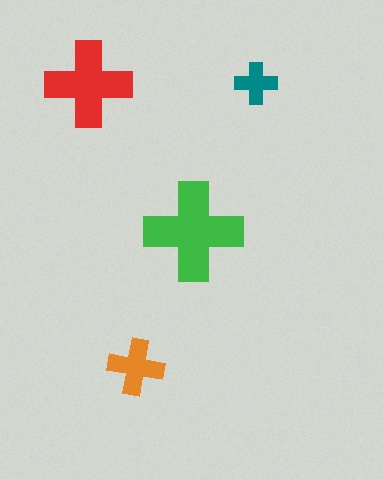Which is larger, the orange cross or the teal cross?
The orange one.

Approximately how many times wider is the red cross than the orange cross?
About 1.5 times wider.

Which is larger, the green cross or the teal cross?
The green one.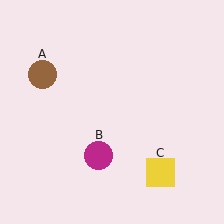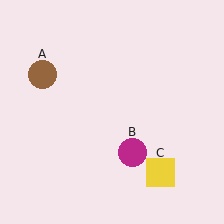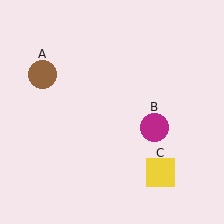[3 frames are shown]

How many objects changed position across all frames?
1 object changed position: magenta circle (object B).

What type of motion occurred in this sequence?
The magenta circle (object B) rotated counterclockwise around the center of the scene.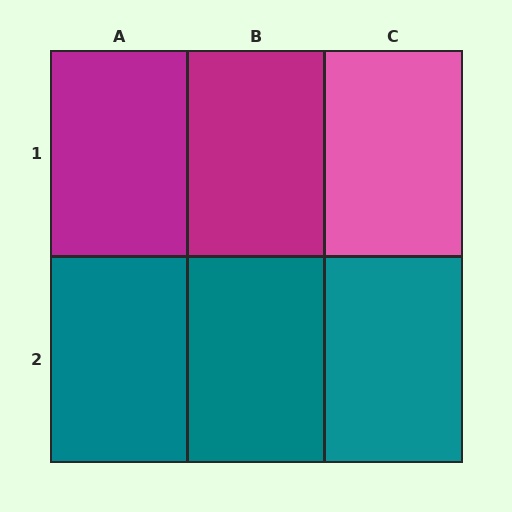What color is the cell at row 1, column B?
Magenta.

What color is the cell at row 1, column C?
Pink.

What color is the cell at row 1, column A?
Magenta.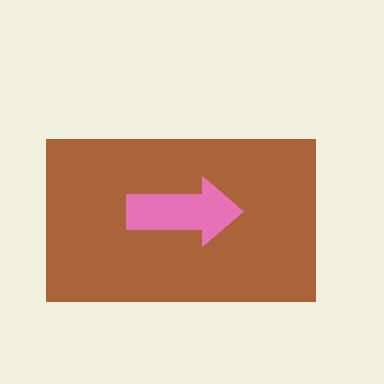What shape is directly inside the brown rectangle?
The pink arrow.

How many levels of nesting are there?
2.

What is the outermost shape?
The brown rectangle.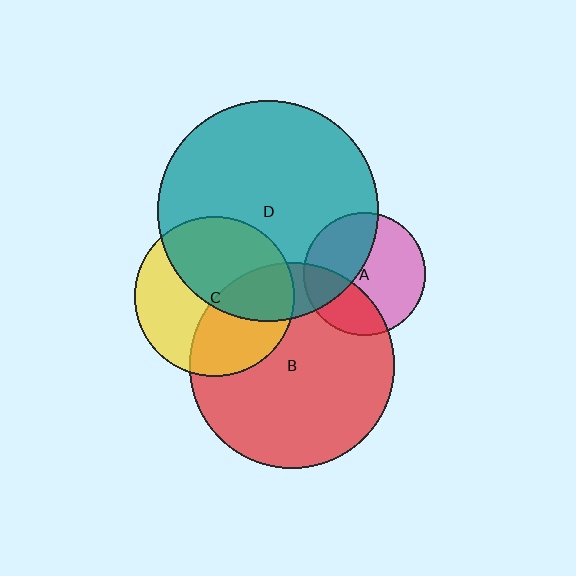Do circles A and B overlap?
Yes.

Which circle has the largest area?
Circle D (teal).